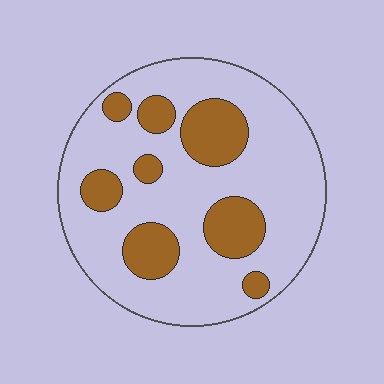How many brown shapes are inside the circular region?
8.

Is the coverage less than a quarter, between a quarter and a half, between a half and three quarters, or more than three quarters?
Less than a quarter.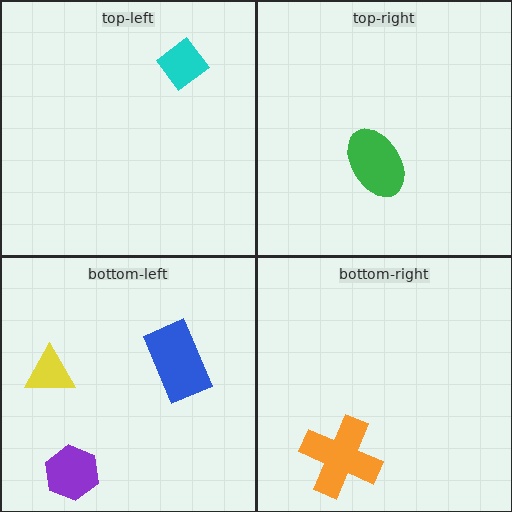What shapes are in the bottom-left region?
The purple hexagon, the blue rectangle, the yellow triangle.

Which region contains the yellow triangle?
The bottom-left region.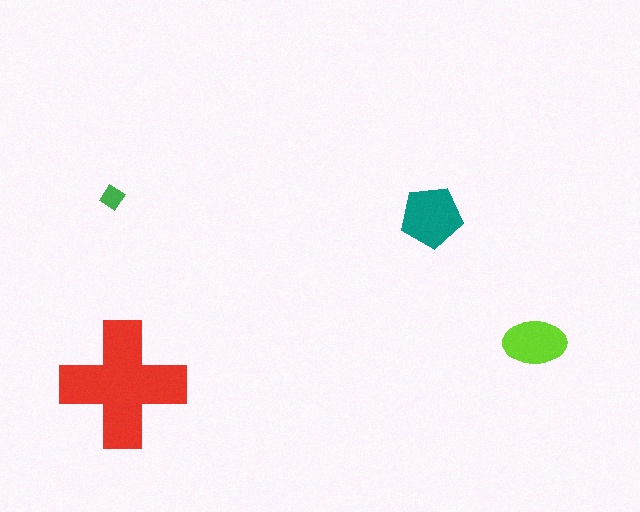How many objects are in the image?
There are 4 objects in the image.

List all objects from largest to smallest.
The red cross, the teal pentagon, the lime ellipse, the green diamond.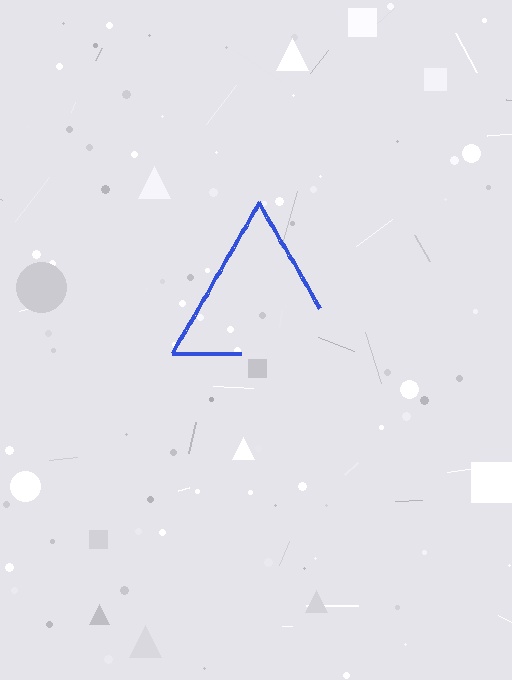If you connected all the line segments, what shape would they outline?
They would outline a triangle.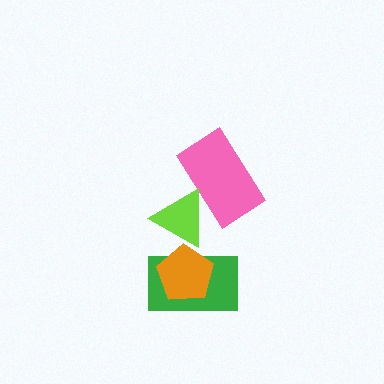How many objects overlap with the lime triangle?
3 objects overlap with the lime triangle.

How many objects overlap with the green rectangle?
2 objects overlap with the green rectangle.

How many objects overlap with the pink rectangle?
1 object overlaps with the pink rectangle.